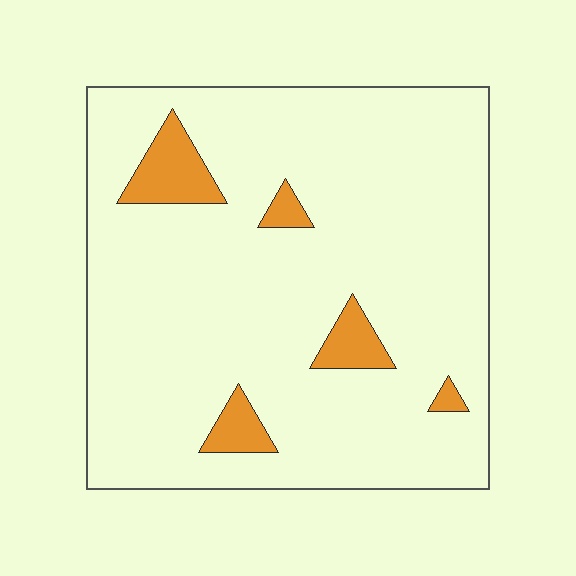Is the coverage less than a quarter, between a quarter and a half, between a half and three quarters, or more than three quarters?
Less than a quarter.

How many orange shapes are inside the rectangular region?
5.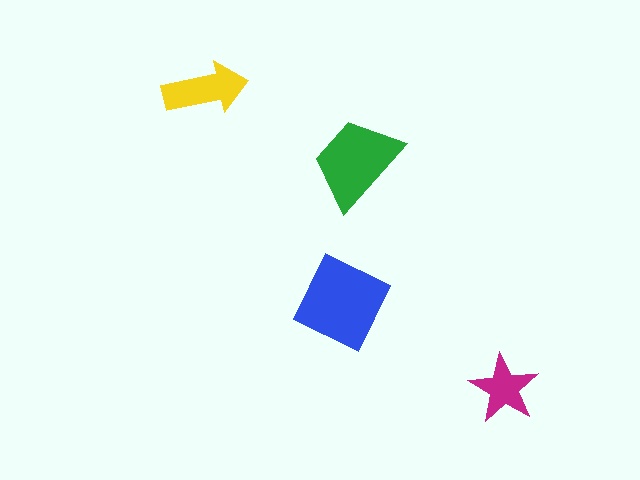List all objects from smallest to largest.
The magenta star, the yellow arrow, the green trapezoid, the blue diamond.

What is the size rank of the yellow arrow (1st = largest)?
3rd.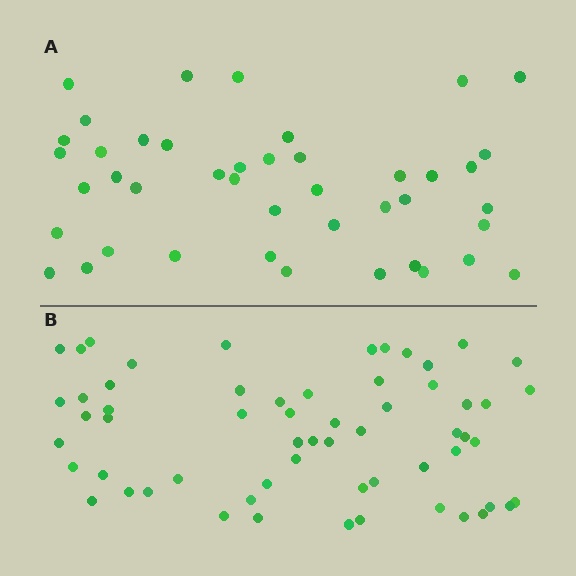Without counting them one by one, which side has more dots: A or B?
Region B (the bottom region) has more dots.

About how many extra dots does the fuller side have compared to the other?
Region B has approximately 15 more dots than region A.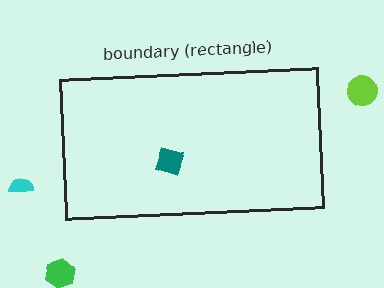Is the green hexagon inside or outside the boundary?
Outside.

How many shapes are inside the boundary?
1 inside, 3 outside.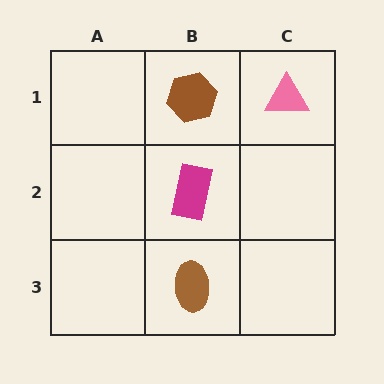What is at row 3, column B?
A brown ellipse.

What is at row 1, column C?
A pink triangle.